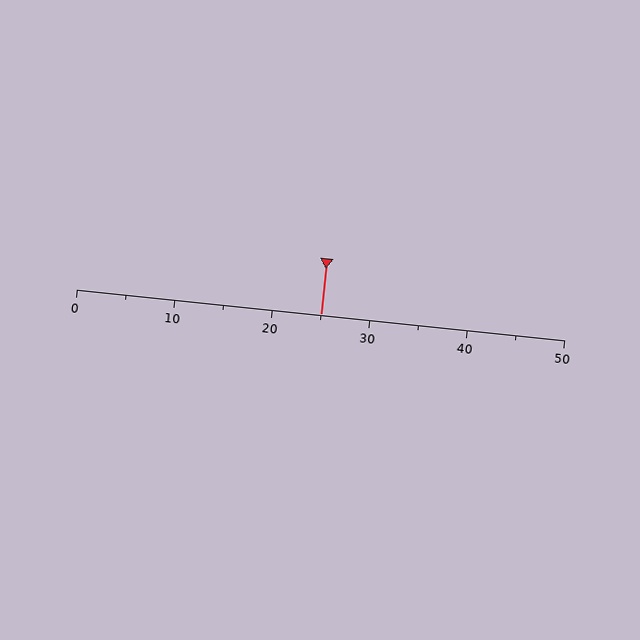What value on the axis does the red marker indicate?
The marker indicates approximately 25.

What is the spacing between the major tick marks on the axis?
The major ticks are spaced 10 apart.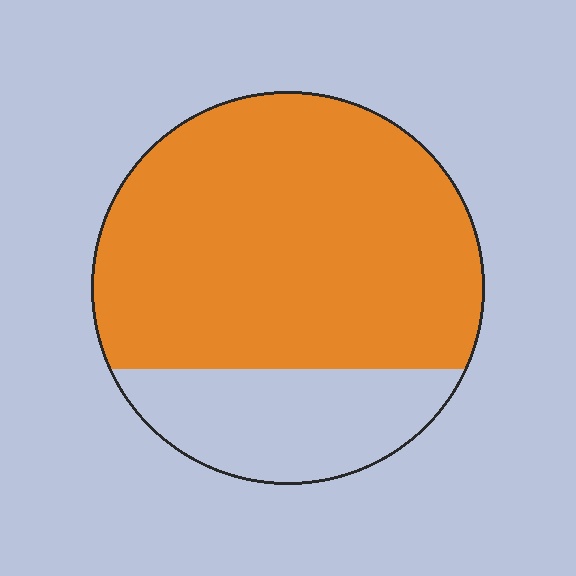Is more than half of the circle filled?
Yes.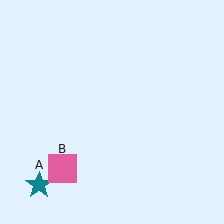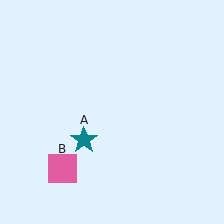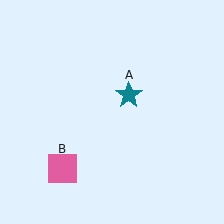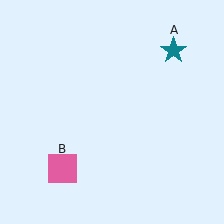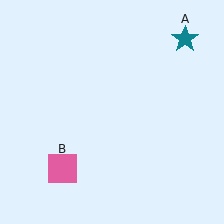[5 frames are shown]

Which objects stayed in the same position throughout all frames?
Pink square (object B) remained stationary.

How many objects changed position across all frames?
1 object changed position: teal star (object A).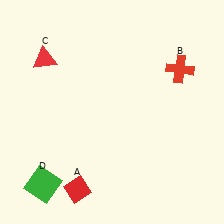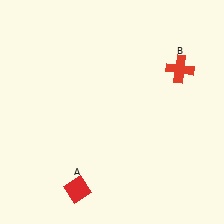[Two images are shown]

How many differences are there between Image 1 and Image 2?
There are 2 differences between the two images.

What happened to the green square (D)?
The green square (D) was removed in Image 2. It was in the bottom-left area of Image 1.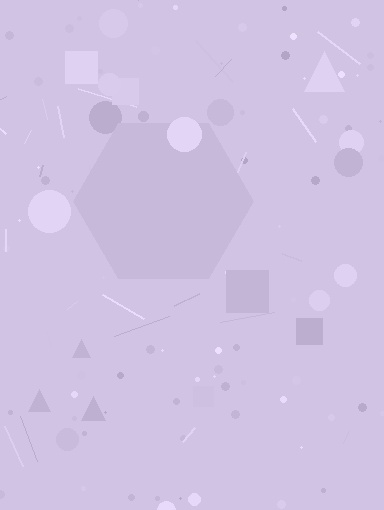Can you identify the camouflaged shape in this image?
The camouflaged shape is a hexagon.